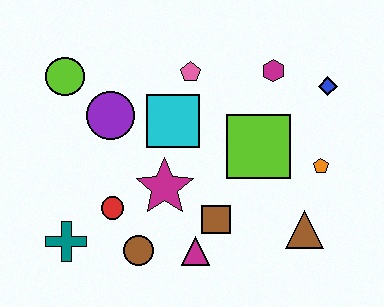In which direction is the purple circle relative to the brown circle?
The purple circle is above the brown circle.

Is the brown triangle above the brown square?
No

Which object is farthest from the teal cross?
The blue diamond is farthest from the teal cross.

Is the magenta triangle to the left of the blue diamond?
Yes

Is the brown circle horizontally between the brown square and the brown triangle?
No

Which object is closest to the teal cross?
The red circle is closest to the teal cross.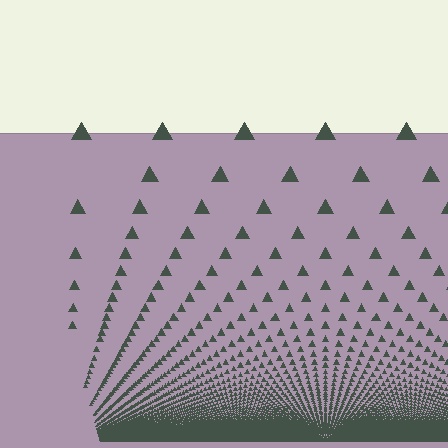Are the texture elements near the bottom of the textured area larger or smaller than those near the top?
Smaller. The gradient is inverted — elements near the bottom are smaller and denser.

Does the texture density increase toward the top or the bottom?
Density increases toward the bottom.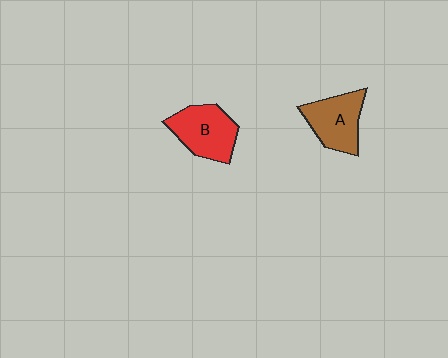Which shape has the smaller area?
Shape A (brown).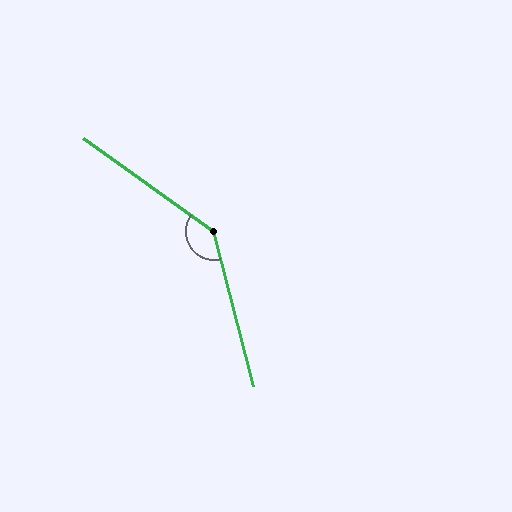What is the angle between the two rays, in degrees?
Approximately 140 degrees.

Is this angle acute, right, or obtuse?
It is obtuse.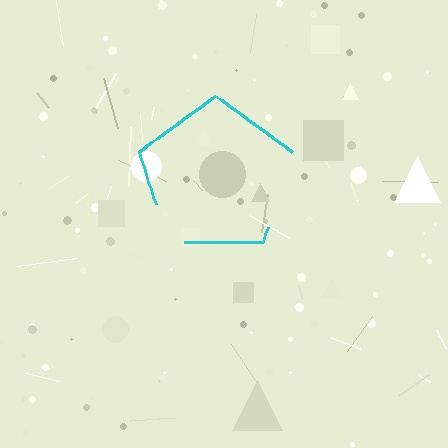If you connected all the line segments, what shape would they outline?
They would outline a pentagon.